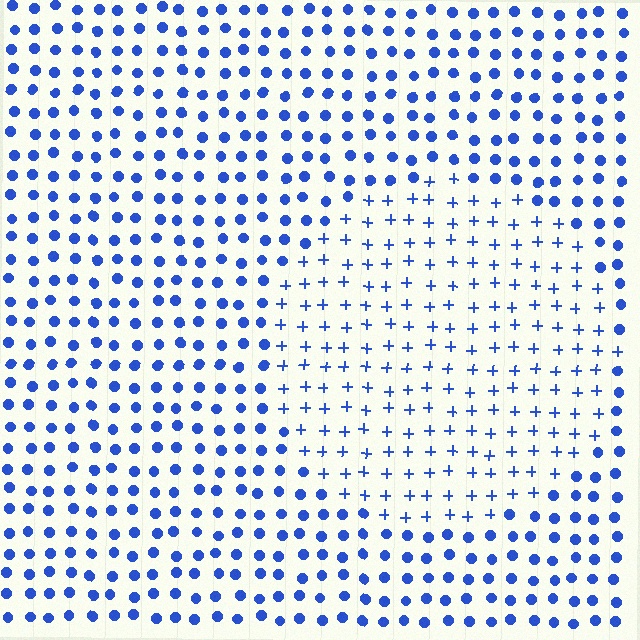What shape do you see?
I see a circle.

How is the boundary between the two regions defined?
The boundary is defined by a change in element shape: plus signs inside vs. circles outside. All elements share the same color and spacing.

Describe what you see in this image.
The image is filled with small blue elements arranged in a uniform grid. A circle-shaped region contains plus signs, while the surrounding area contains circles. The boundary is defined purely by the change in element shape.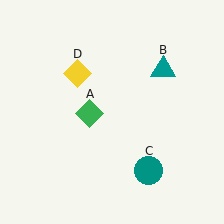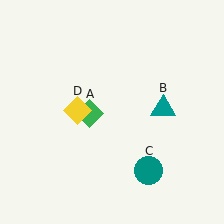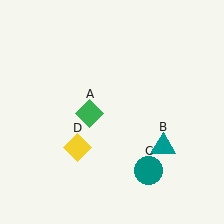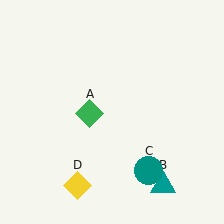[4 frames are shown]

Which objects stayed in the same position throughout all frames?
Green diamond (object A) and teal circle (object C) remained stationary.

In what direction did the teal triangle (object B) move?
The teal triangle (object B) moved down.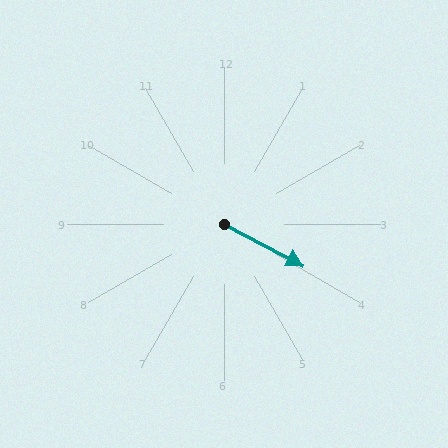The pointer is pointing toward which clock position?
Roughly 4 o'clock.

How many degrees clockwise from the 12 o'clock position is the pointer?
Approximately 118 degrees.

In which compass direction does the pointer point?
Southeast.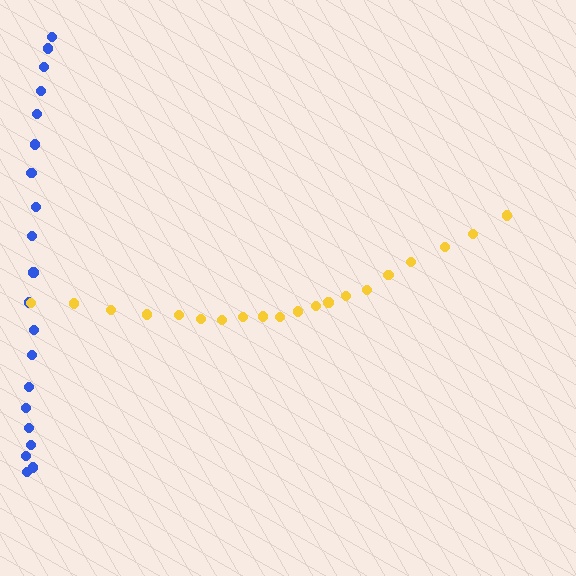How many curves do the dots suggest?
There are 2 distinct paths.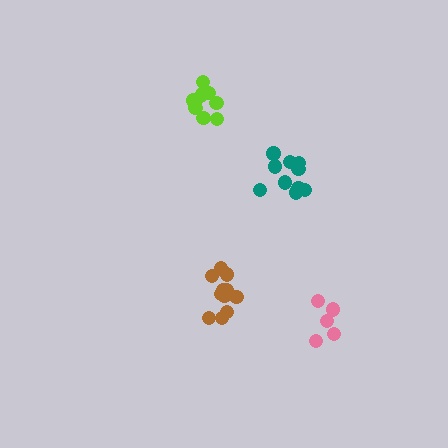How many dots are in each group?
Group 1: 10 dots, Group 2: 5 dots, Group 3: 10 dots, Group 4: 11 dots (36 total).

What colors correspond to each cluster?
The clusters are colored: teal, pink, lime, brown.